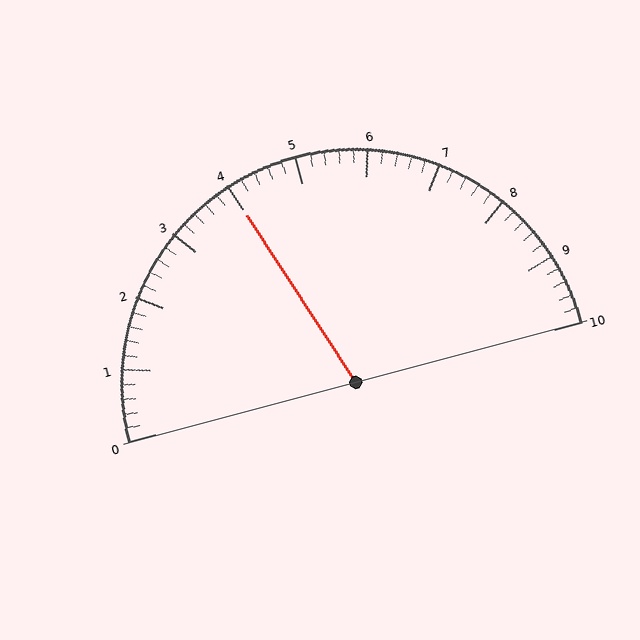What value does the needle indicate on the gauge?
The needle indicates approximately 4.0.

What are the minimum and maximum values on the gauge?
The gauge ranges from 0 to 10.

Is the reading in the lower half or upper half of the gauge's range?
The reading is in the lower half of the range (0 to 10).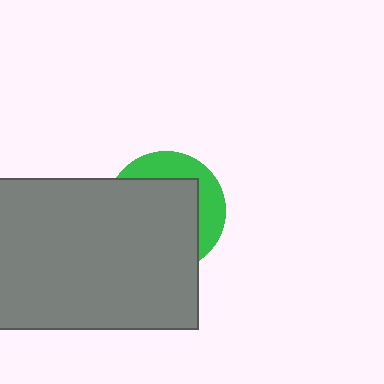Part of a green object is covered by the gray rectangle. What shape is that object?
It is a circle.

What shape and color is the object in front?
The object in front is a gray rectangle.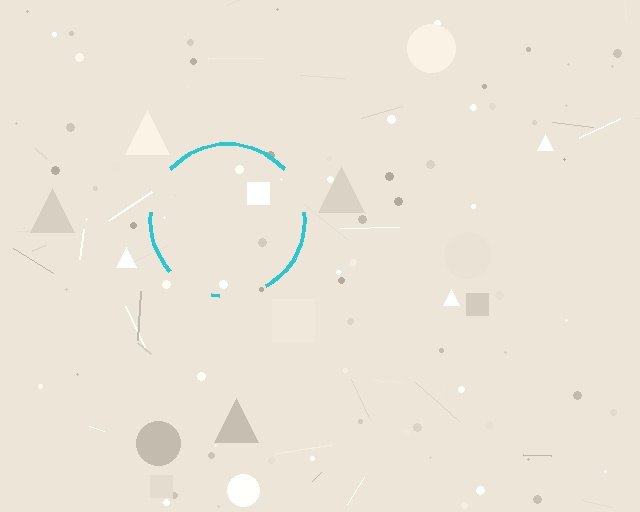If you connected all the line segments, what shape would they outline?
They would outline a circle.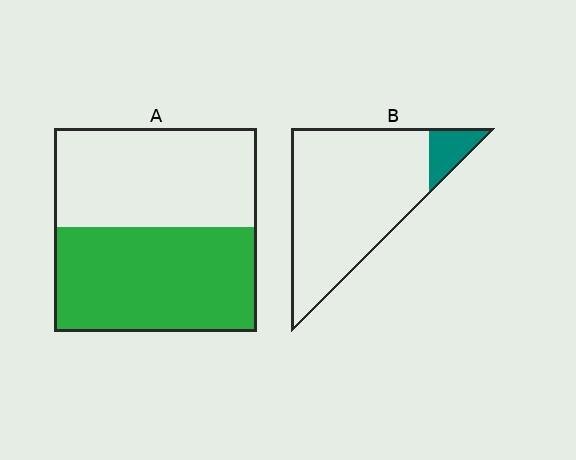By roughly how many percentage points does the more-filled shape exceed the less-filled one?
By roughly 40 percentage points (A over B).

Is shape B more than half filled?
No.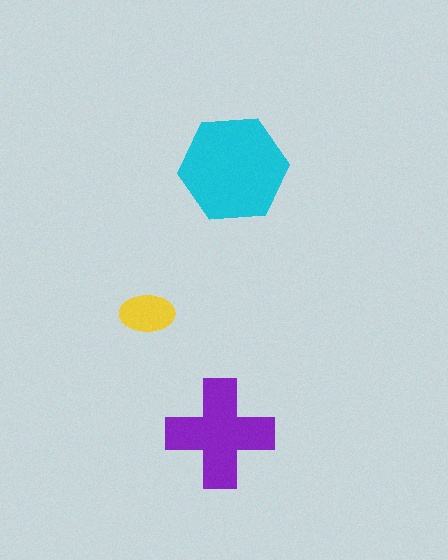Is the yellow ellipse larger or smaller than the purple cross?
Smaller.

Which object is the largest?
The cyan hexagon.